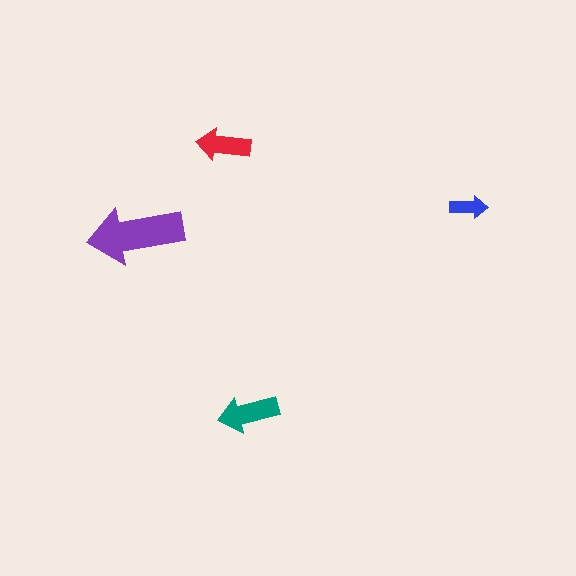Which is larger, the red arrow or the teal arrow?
The teal one.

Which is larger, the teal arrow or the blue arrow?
The teal one.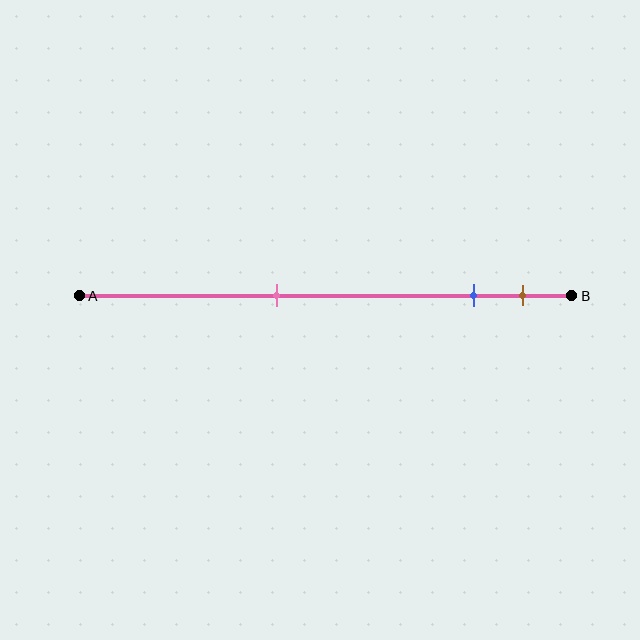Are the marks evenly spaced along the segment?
No, the marks are not evenly spaced.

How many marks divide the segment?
There are 3 marks dividing the segment.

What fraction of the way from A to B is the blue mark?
The blue mark is approximately 80% (0.8) of the way from A to B.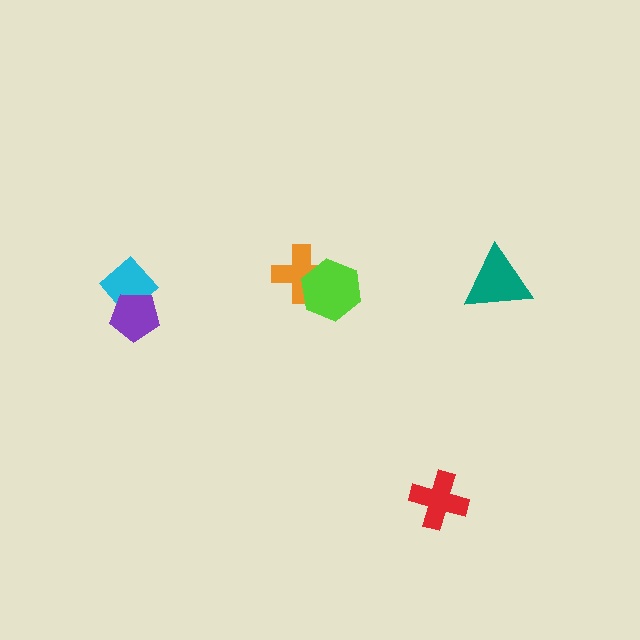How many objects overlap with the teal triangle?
0 objects overlap with the teal triangle.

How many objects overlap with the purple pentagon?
1 object overlaps with the purple pentagon.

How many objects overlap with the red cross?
0 objects overlap with the red cross.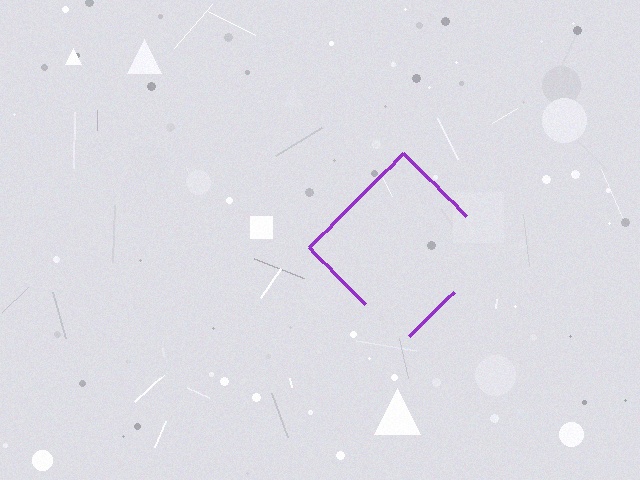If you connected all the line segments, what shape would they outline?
They would outline a diamond.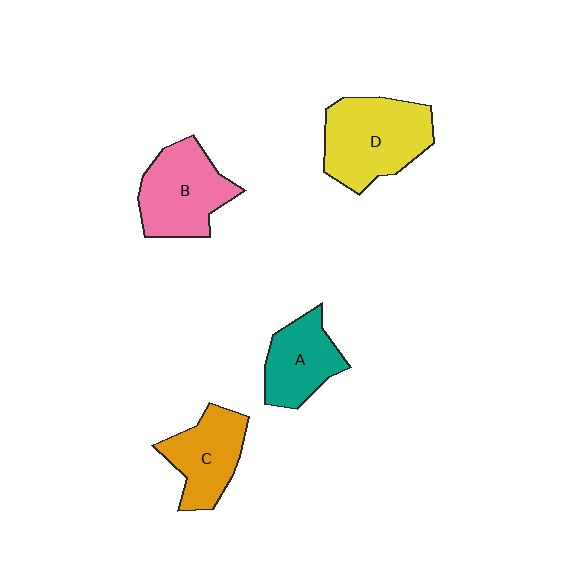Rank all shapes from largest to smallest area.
From largest to smallest: D (yellow), B (pink), C (orange), A (teal).